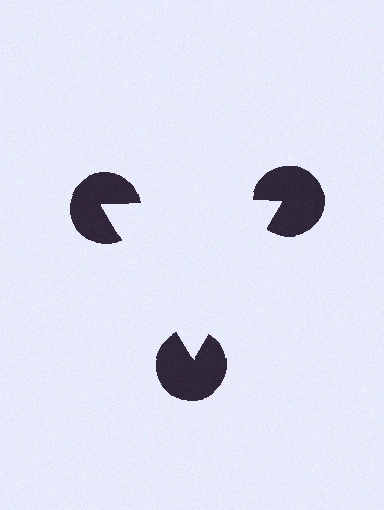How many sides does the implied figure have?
3 sides.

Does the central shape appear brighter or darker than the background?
It typically appears slightly brighter than the background, even though no actual brightness change is drawn.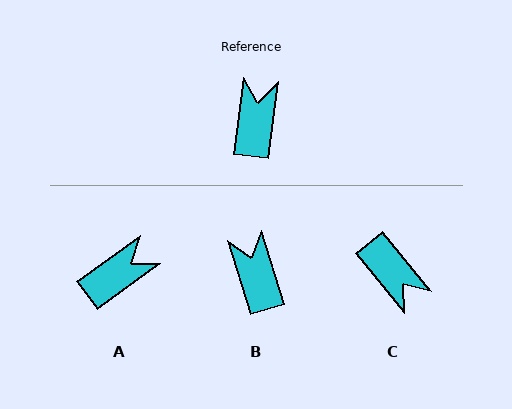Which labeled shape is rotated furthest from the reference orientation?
C, about 134 degrees away.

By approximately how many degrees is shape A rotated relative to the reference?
Approximately 47 degrees clockwise.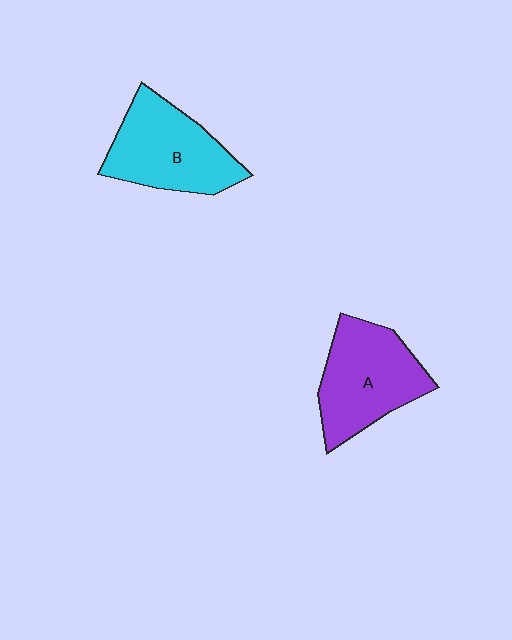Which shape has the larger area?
Shape A (purple).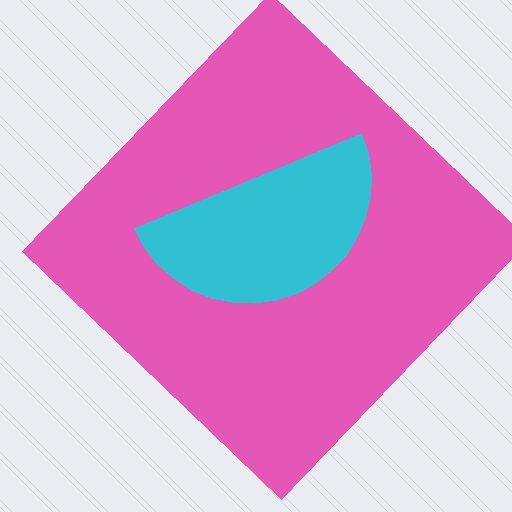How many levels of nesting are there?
2.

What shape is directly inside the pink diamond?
The cyan semicircle.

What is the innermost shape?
The cyan semicircle.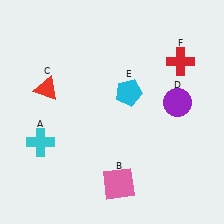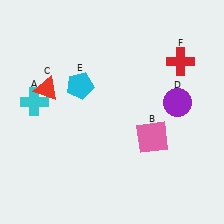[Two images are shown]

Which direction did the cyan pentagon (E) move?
The cyan pentagon (E) moved left.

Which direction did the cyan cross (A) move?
The cyan cross (A) moved up.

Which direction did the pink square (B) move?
The pink square (B) moved up.